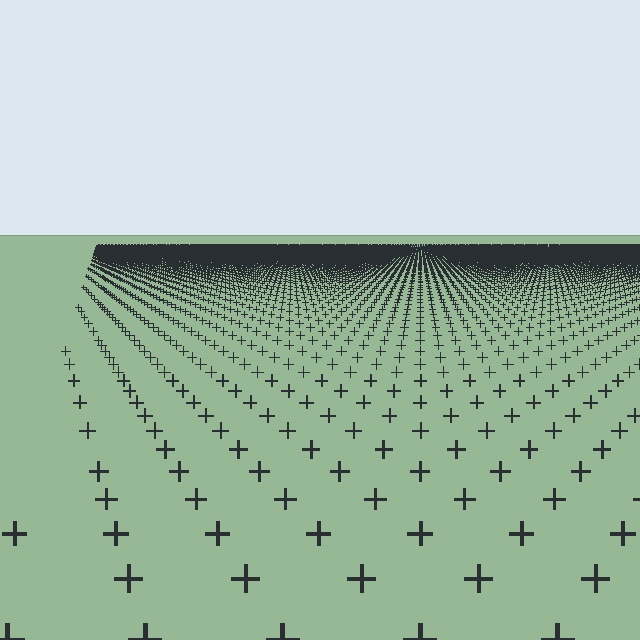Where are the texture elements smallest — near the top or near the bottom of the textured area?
Near the top.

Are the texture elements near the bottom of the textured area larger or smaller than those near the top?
Larger. Near the bottom, elements are closer to the viewer and appear at a bigger on-screen size.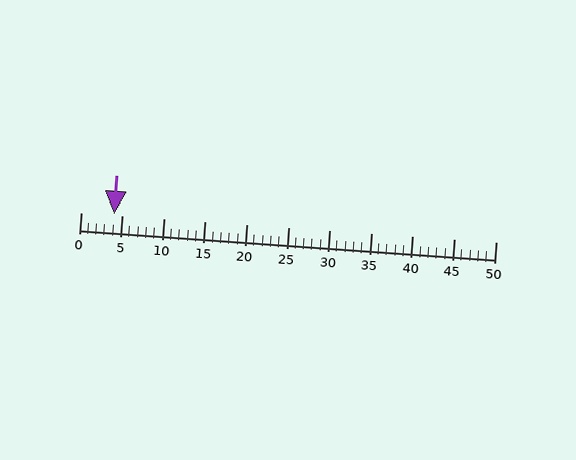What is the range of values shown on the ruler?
The ruler shows values from 0 to 50.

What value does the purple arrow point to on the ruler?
The purple arrow points to approximately 4.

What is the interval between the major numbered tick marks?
The major tick marks are spaced 5 units apart.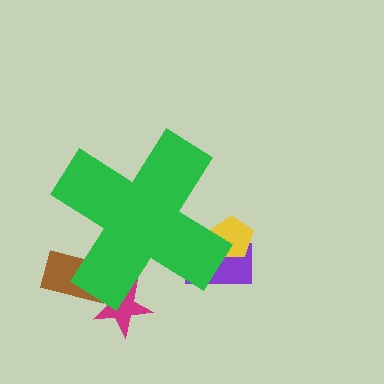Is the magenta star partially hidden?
Yes, the magenta star is partially hidden behind the green cross.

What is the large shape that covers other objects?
A green cross.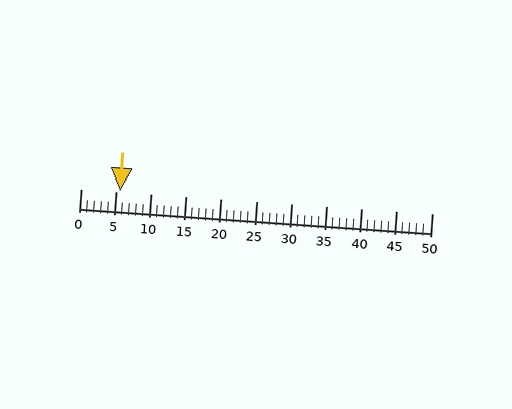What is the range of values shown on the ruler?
The ruler shows values from 0 to 50.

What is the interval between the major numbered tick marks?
The major tick marks are spaced 5 units apart.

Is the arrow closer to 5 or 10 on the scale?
The arrow is closer to 5.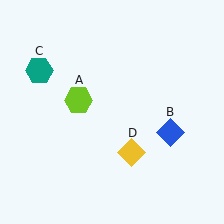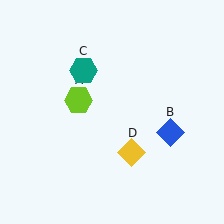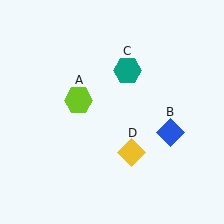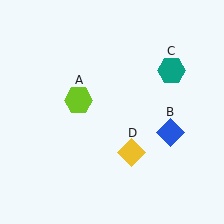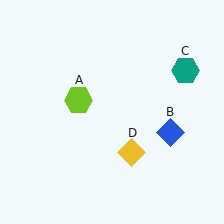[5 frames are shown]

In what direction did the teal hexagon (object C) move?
The teal hexagon (object C) moved right.